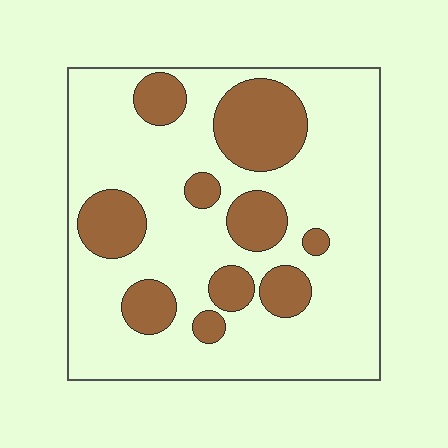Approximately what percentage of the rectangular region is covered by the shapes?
Approximately 25%.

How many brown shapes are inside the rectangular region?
10.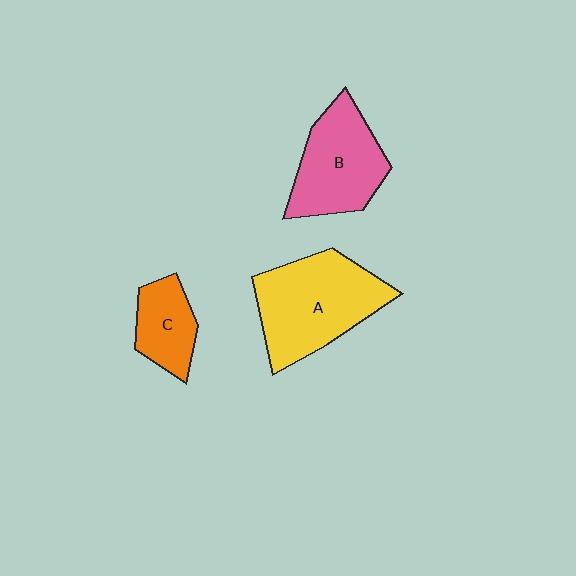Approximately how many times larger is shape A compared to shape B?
Approximately 1.3 times.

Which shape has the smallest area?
Shape C (orange).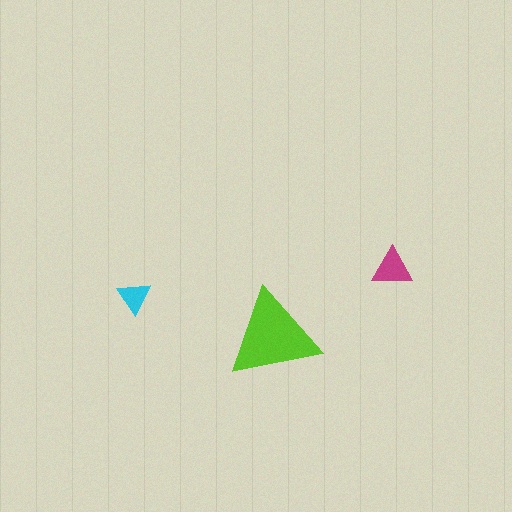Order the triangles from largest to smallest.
the lime one, the magenta one, the cyan one.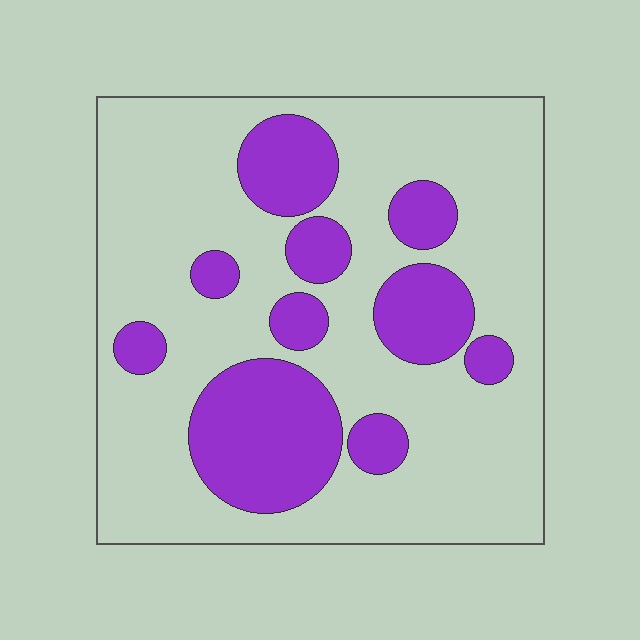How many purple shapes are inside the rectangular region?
10.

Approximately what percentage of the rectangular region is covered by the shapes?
Approximately 25%.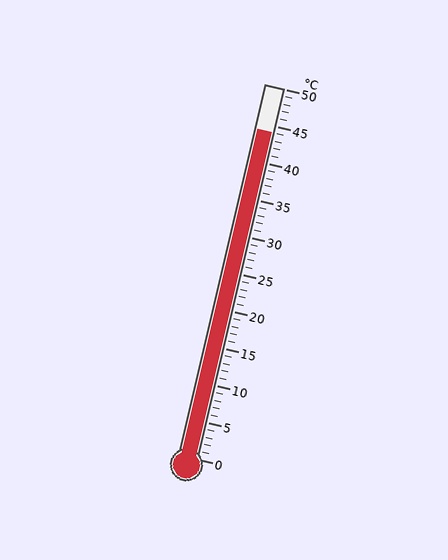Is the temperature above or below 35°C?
The temperature is above 35°C.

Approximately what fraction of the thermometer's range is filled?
The thermometer is filled to approximately 90% of its range.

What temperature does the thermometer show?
The thermometer shows approximately 44°C.